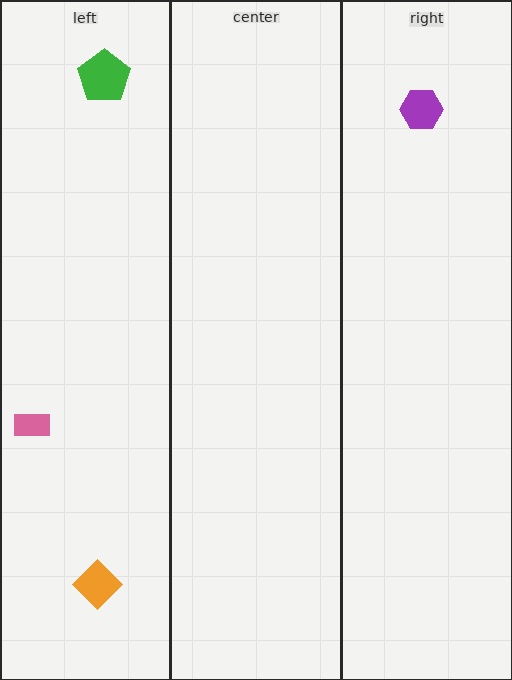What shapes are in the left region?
The green pentagon, the pink rectangle, the orange diamond.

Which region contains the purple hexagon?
The right region.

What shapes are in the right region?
The purple hexagon.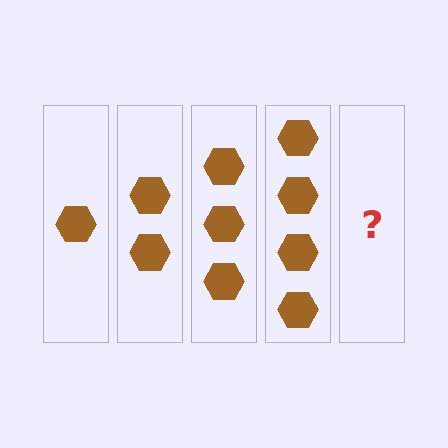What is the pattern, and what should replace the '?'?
The pattern is that each step adds one more hexagon. The '?' should be 5 hexagons.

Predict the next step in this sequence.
The next step is 5 hexagons.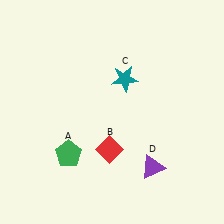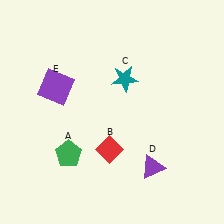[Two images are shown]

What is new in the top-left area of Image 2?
A purple square (E) was added in the top-left area of Image 2.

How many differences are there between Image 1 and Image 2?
There is 1 difference between the two images.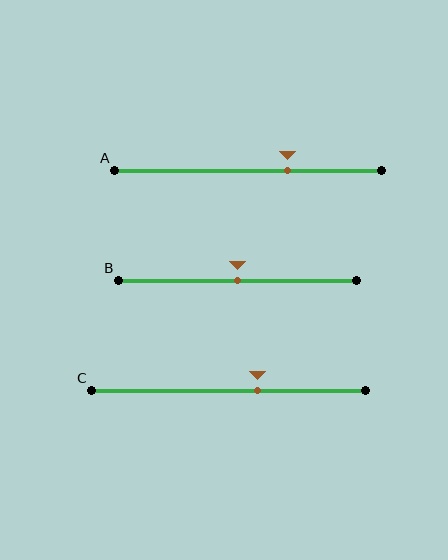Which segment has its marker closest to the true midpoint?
Segment B has its marker closest to the true midpoint.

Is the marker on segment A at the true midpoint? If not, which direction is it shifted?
No, the marker on segment A is shifted to the right by about 15% of the segment length.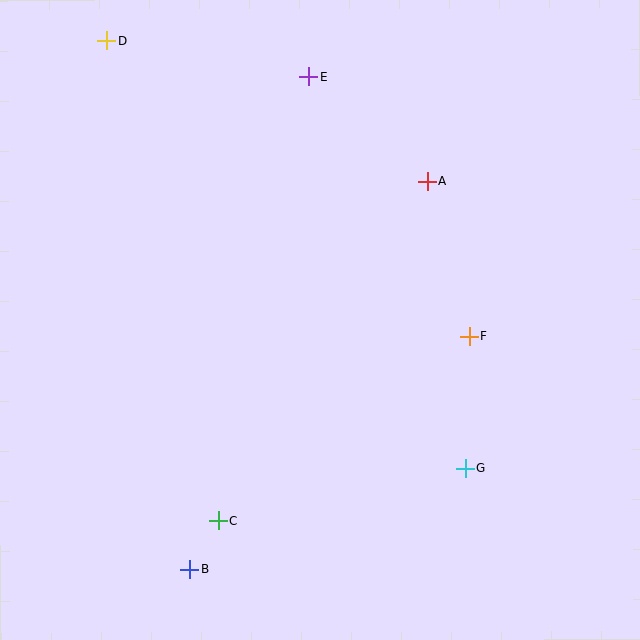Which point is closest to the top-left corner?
Point D is closest to the top-left corner.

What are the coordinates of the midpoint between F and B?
The midpoint between F and B is at (329, 453).